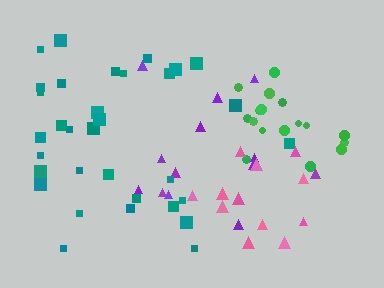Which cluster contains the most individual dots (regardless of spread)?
Teal (33).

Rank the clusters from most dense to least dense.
green, pink, teal, purple.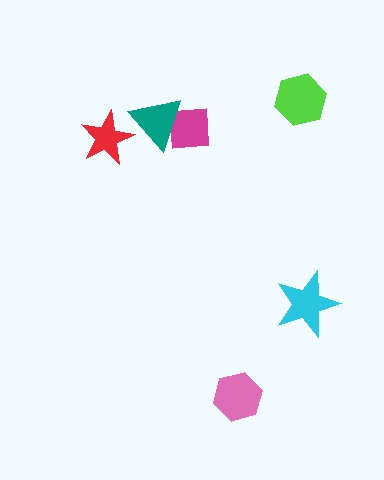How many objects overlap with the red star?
1 object overlaps with the red star.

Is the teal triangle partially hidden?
No, no other shape covers it.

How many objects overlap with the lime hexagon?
0 objects overlap with the lime hexagon.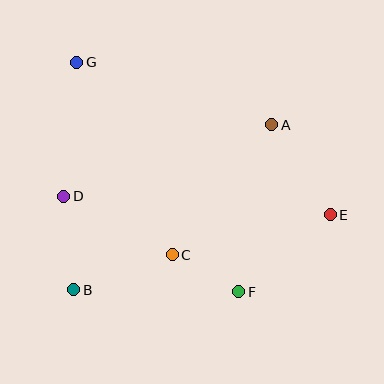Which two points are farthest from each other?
Points E and G are farthest from each other.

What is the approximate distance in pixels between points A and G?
The distance between A and G is approximately 205 pixels.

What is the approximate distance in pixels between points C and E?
The distance between C and E is approximately 163 pixels.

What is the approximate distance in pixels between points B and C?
The distance between B and C is approximately 104 pixels.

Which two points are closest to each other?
Points C and F are closest to each other.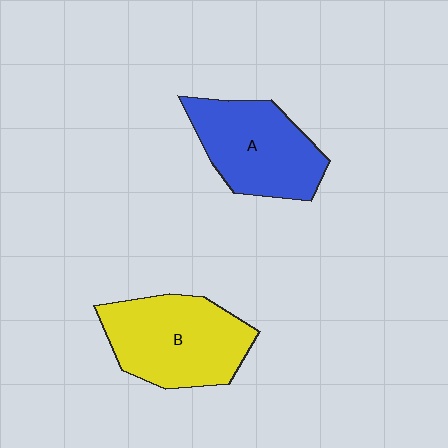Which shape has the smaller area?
Shape A (blue).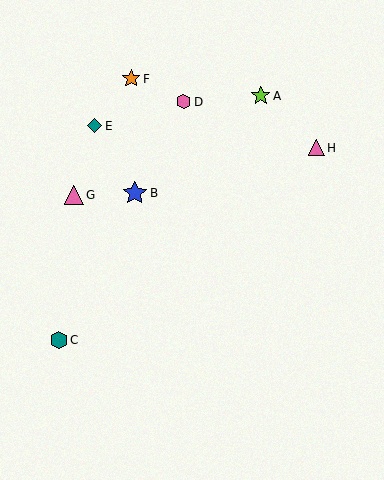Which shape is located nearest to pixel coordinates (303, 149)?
The pink triangle (labeled H) at (316, 148) is nearest to that location.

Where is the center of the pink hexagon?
The center of the pink hexagon is at (184, 102).